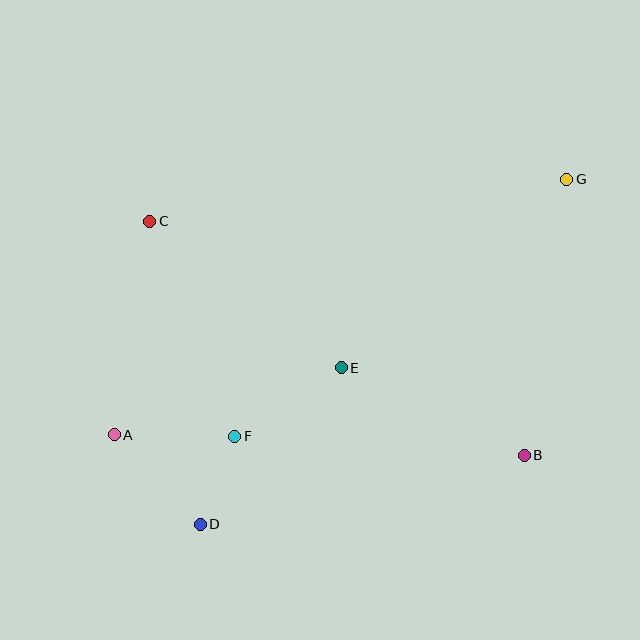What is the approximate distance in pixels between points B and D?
The distance between B and D is approximately 331 pixels.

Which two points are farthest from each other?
Points A and G are farthest from each other.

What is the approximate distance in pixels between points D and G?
The distance between D and G is approximately 504 pixels.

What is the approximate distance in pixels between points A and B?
The distance between A and B is approximately 410 pixels.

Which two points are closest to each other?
Points D and F are closest to each other.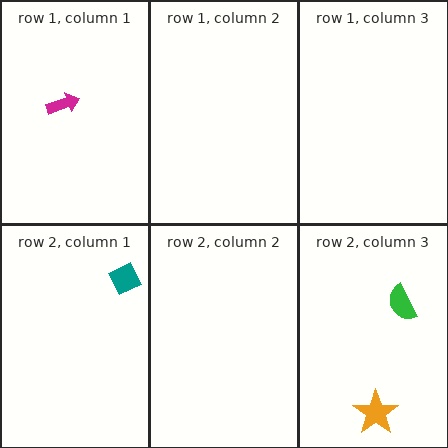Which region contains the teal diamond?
The row 2, column 1 region.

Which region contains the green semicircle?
The row 2, column 3 region.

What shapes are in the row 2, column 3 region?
The orange star, the green semicircle.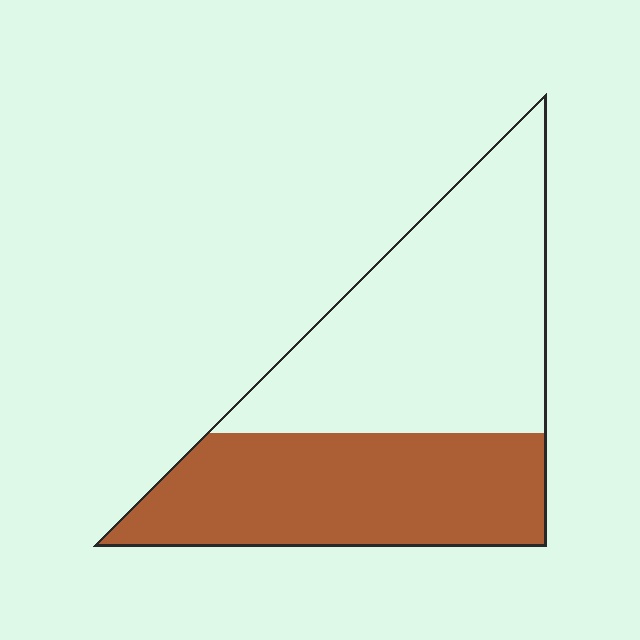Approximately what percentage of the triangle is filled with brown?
Approximately 45%.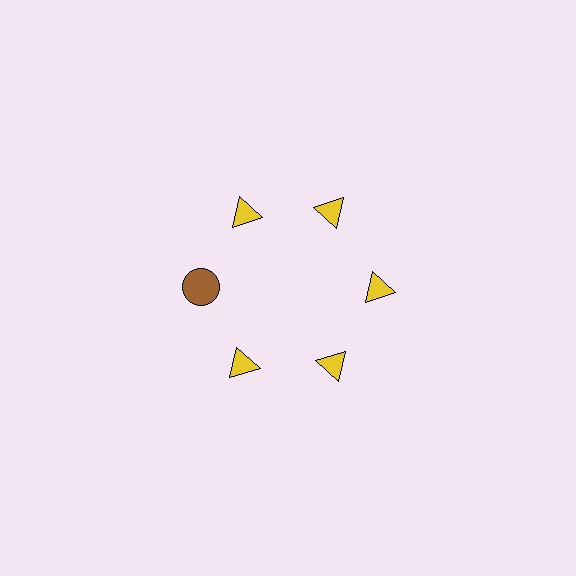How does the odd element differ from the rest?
It differs in both color (brown instead of yellow) and shape (circle instead of triangle).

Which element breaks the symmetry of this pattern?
The brown circle at roughly the 9 o'clock position breaks the symmetry. All other shapes are yellow triangles.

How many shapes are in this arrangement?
There are 6 shapes arranged in a ring pattern.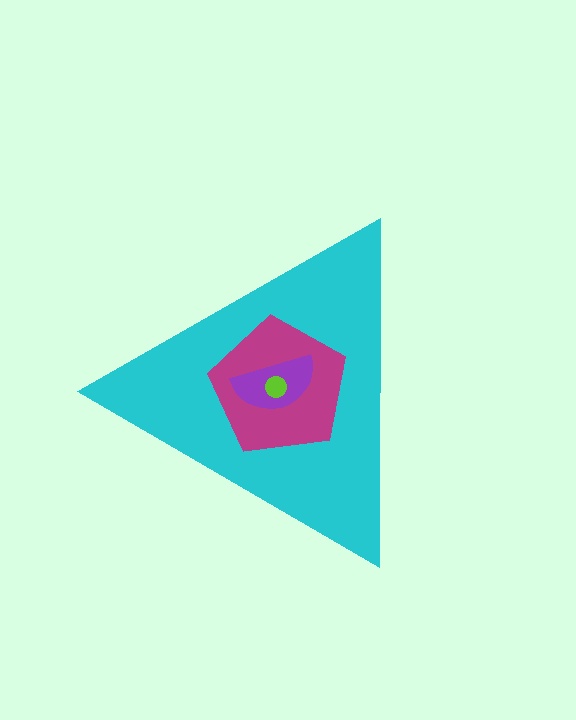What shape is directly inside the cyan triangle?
The magenta pentagon.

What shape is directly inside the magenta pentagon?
The purple semicircle.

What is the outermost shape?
The cyan triangle.